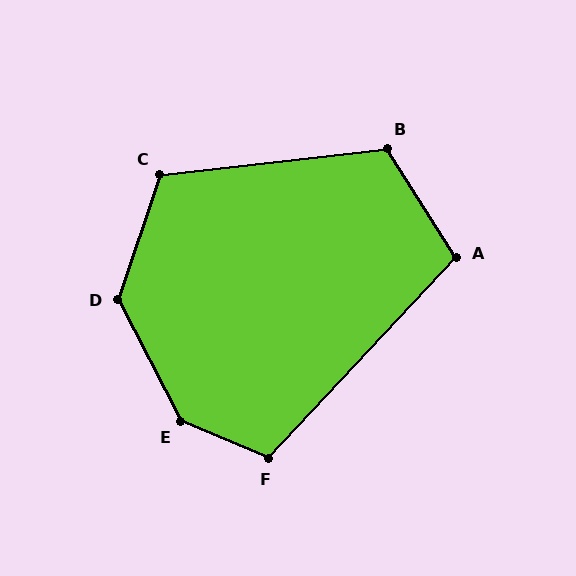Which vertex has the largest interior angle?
E, at approximately 140 degrees.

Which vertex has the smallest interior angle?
A, at approximately 104 degrees.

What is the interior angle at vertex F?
Approximately 110 degrees (obtuse).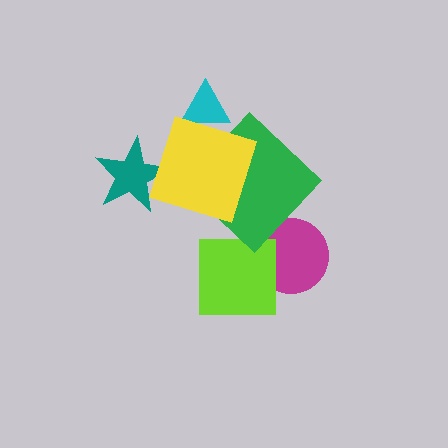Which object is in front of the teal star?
The yellow square is in front of the teal star.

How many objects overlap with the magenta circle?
1 object overlaps with the magenta circle.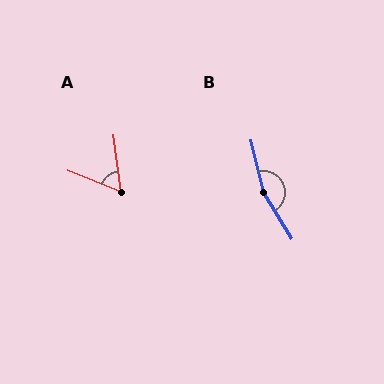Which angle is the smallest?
A, at approximately 61 degrees.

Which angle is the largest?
B, at approximately 161 degrees.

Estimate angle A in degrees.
Approximately 61 degrees.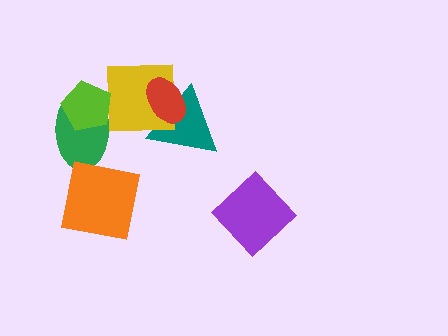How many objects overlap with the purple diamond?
0 objects overlap with the purple diamond.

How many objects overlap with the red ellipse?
2 objects overlap with the red ellipse.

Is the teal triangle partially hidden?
Yes, it is partially covered by another shape.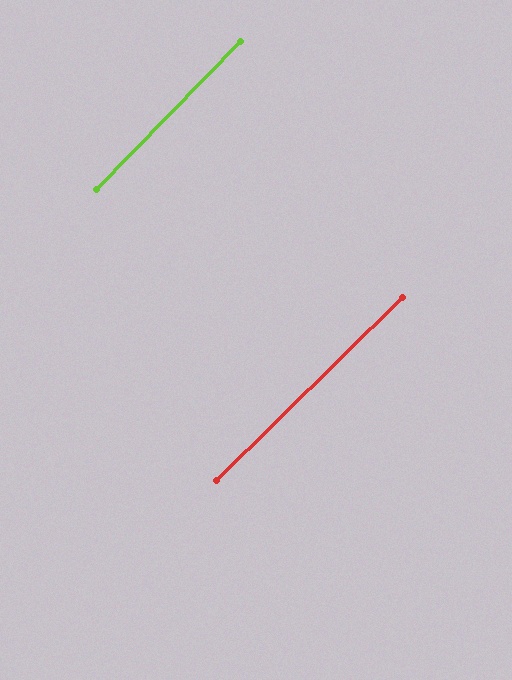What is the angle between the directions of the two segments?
Approximately 1 degree.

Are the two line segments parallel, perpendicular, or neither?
Parallel — their directions differ by only 1.3°.